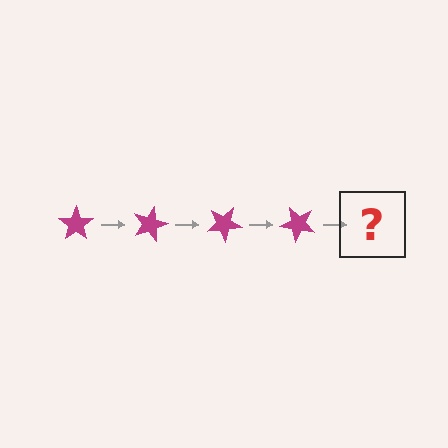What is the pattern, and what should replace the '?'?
The pattern is that the star rotates 15 degrees each step. The '?' should be a magenta star rotated 60 degrees.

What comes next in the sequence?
The next element should be a magenta star rotated 60 degrees.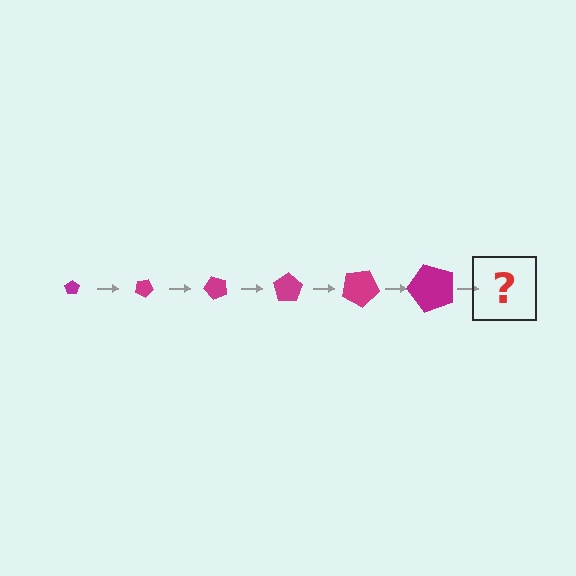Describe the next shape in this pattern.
It should be a pentagon, larger than the previous one and rotated 150 degrees from the start.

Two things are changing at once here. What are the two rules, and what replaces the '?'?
The two rules are that the pentagon grows larger each step and it rotates 25 degrees each step. The '?' should be a pentagon, larger than the previous one and rotated 150 degrees from the start.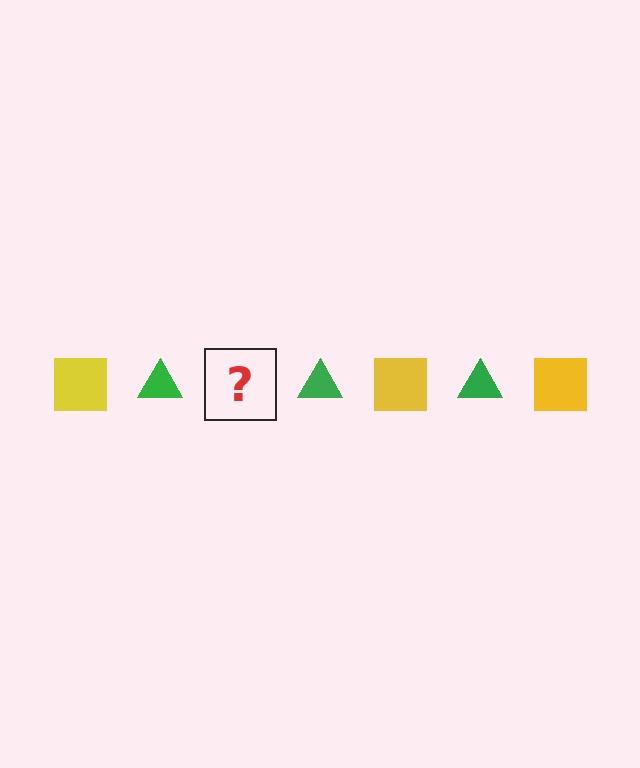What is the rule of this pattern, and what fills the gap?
The rule is that the pattern alternates between yellow square and green triangle. The gap should be filled with a yellow square.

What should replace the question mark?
The question mark should be replaced with a yellow square.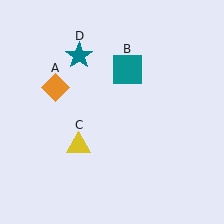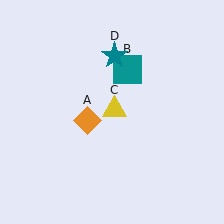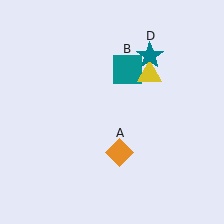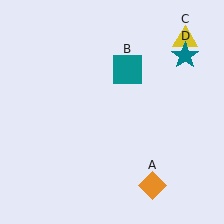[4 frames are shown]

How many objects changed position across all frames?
3 objects changed position: orange diamond (object A), yellow triangle (object C), teal star (object D).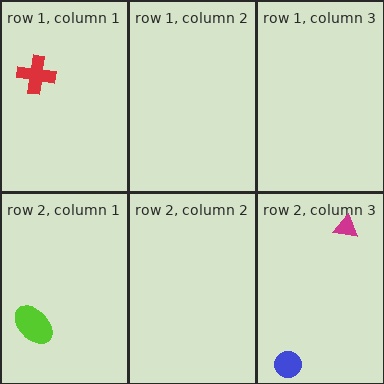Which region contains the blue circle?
The row 2, column 3 region.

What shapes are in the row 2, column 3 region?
The blue circle, the magenta triangle.